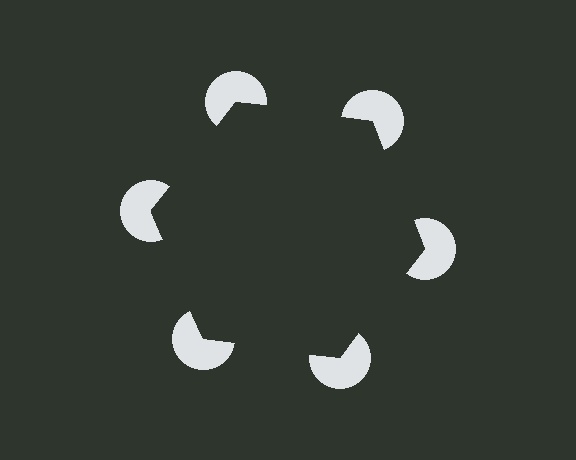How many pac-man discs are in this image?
There are 6 — one at each vertex of the illusory hexagon.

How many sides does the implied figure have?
6 sides.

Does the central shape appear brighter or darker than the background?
It typically appears slightly darker than the background, even though no actual brightness change is drawn.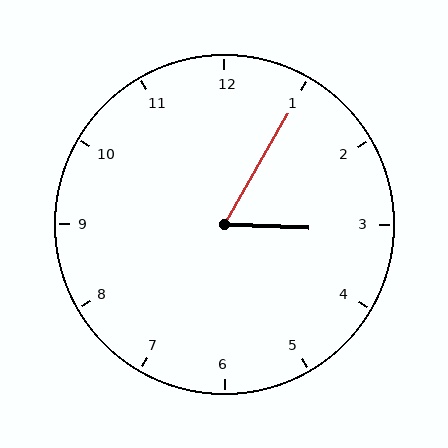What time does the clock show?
3:05.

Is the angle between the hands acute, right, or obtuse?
It is acute.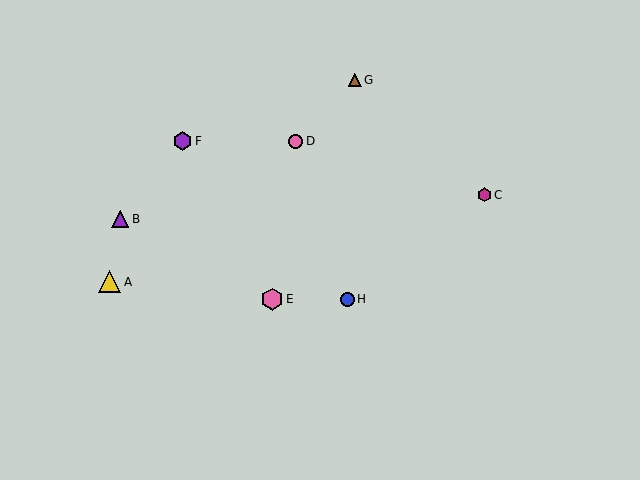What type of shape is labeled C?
Shape C is a magenta hexagon.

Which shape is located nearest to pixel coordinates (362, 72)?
The brown triangle (labeled G) at (355, 80) is nearest to that location.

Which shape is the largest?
The pink hexagon (labeled E) is the largest.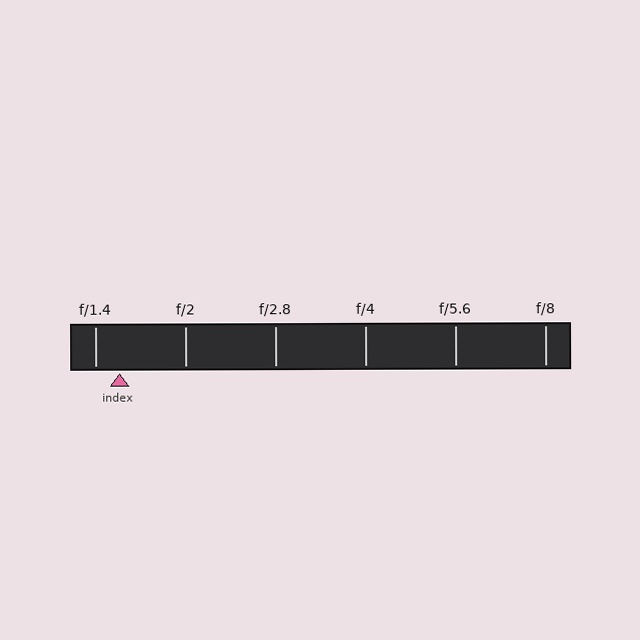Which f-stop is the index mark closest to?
The index mark is closest to f/1.4.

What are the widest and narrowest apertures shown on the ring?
The widest aperture shown is f/1.4 and the narrowest is f/8.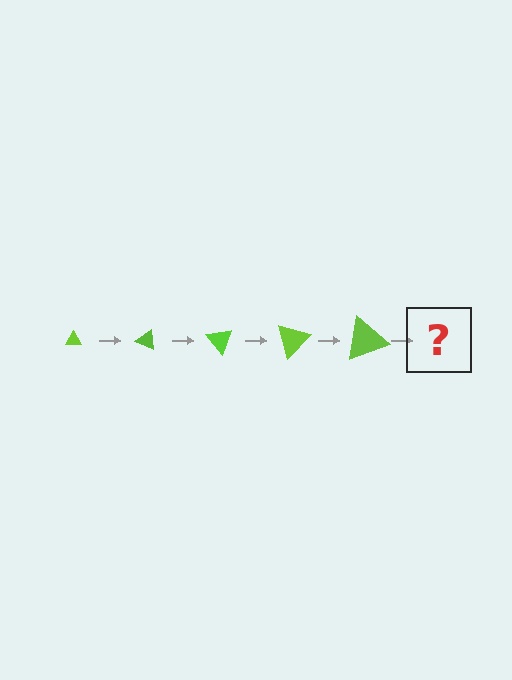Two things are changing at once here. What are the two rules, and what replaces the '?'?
The two rules are that the triangle grows larger each step and it rotates 25 degrees each step. The '?' should be a triangle, larger than the previous one and rotated 125 degrees from the start.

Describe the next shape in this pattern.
It should be a triangle, larger than the previous one and rotated 125 degrees from the start.